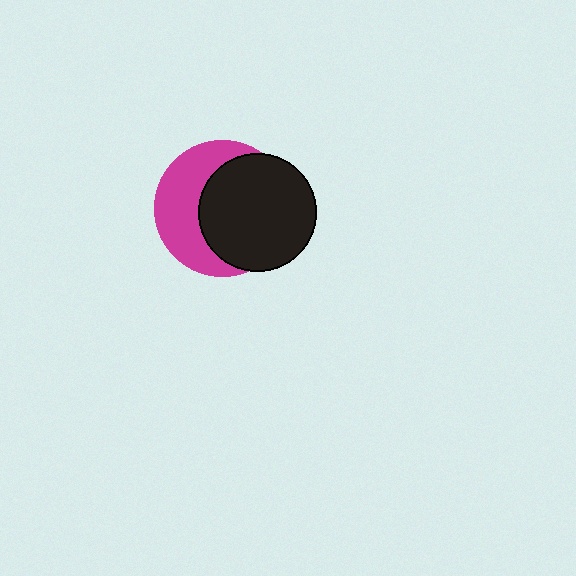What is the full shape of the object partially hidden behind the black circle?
The partially hidden object is a magenta circle.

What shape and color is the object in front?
The object in front is a black circle.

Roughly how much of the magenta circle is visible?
A small part of it is visible (roughly 44%).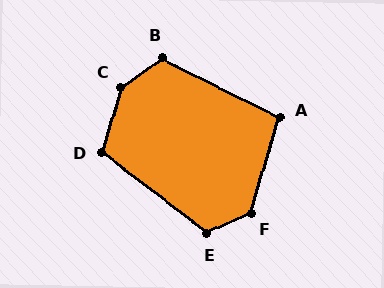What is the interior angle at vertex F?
Approximately 131 degrees (obtuse).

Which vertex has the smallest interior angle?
A, at approximately 101 degrees.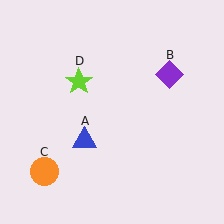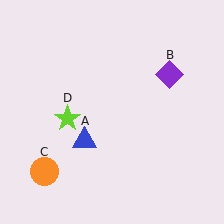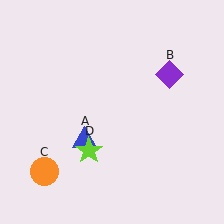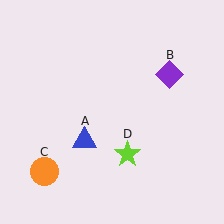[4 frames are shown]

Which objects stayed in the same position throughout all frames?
Blue triangle (object A) and purple diamond (object B) and orange circle (object C) remained stationary.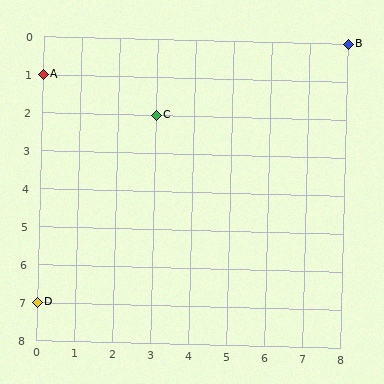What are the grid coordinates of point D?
Point D is at grid coordinates (0, 7).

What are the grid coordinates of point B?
Point B is at grid coordinates (8, 0).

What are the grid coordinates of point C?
Point C is at grid coordinates (3, 2).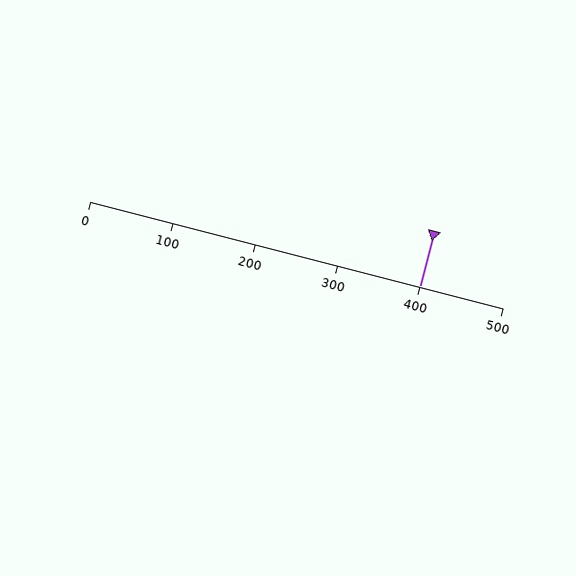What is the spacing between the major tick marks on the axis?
The major ticks are spaced 100 apart.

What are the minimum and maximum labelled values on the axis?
The axis runs from 0 to 500.